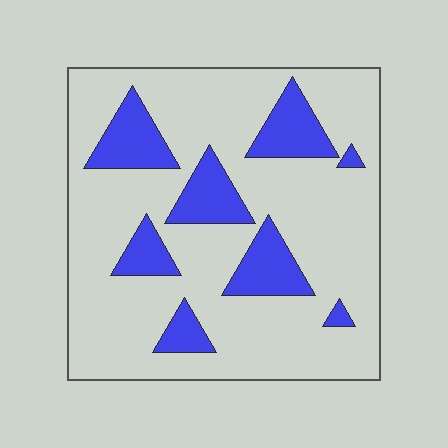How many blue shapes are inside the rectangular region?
8.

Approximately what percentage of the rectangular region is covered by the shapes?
Approximately 20%.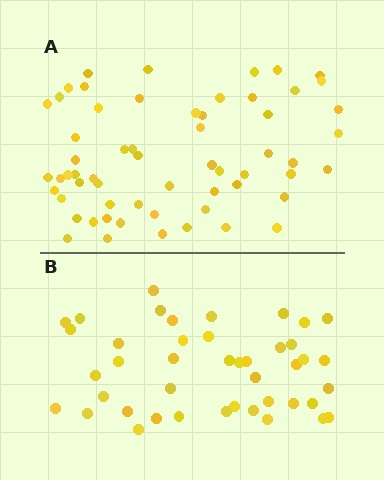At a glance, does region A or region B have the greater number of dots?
Region A (the top region) has more dots.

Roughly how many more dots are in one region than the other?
Region A has approximately 15 more dots than region B.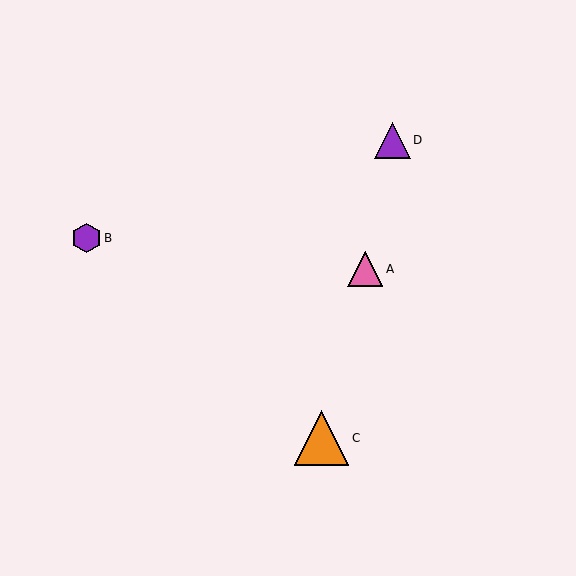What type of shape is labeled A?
Shape A is a pink triangle.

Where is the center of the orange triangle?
The center of the orange triangle is at (322, 438).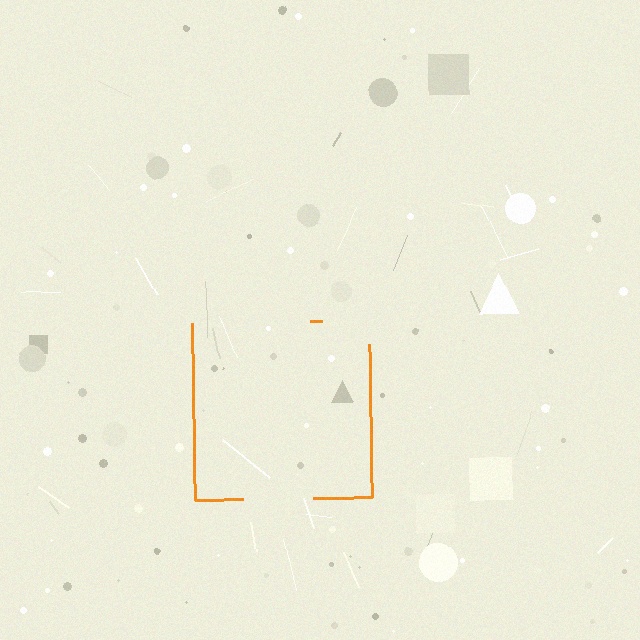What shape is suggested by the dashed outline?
The dashed outline suggests a square.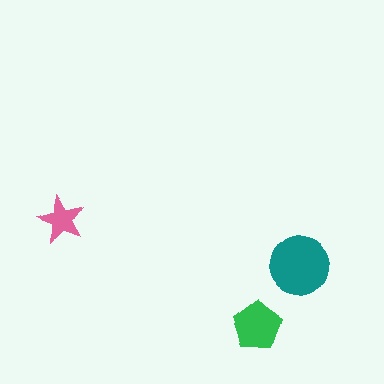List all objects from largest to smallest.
The teal circle, the green pentagon, the pink star.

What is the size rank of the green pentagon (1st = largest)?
2nd.